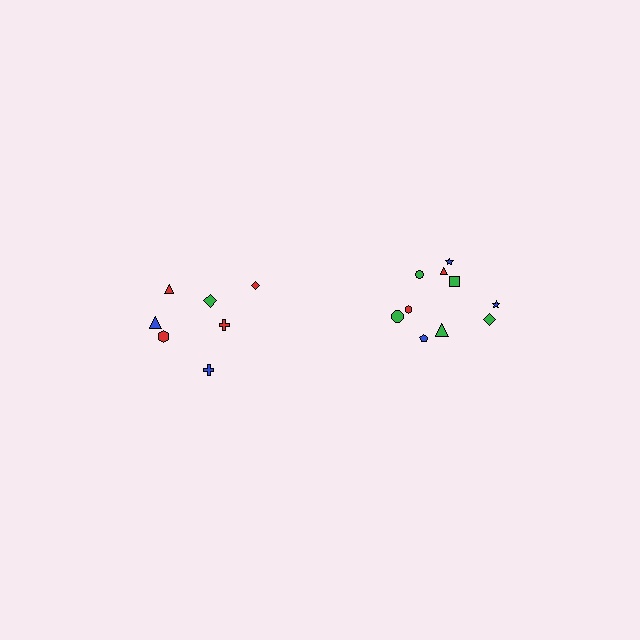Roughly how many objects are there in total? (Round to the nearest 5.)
Roughly 15 objects in total.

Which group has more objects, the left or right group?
The right group.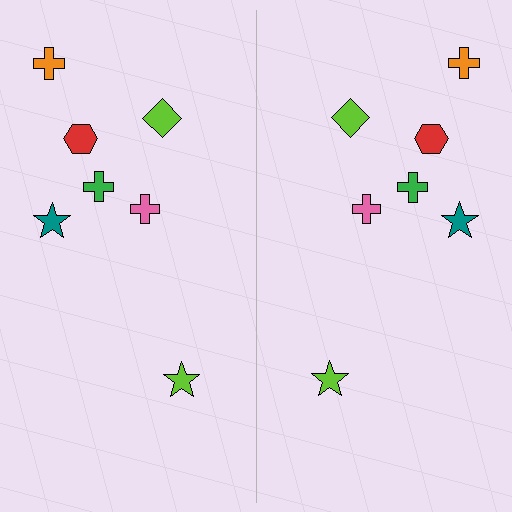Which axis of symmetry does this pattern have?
The pattern has a vertical axis of symmetry running through the center of the image.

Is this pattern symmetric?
Yes, this pattern has bilateral (reflection) symmetry.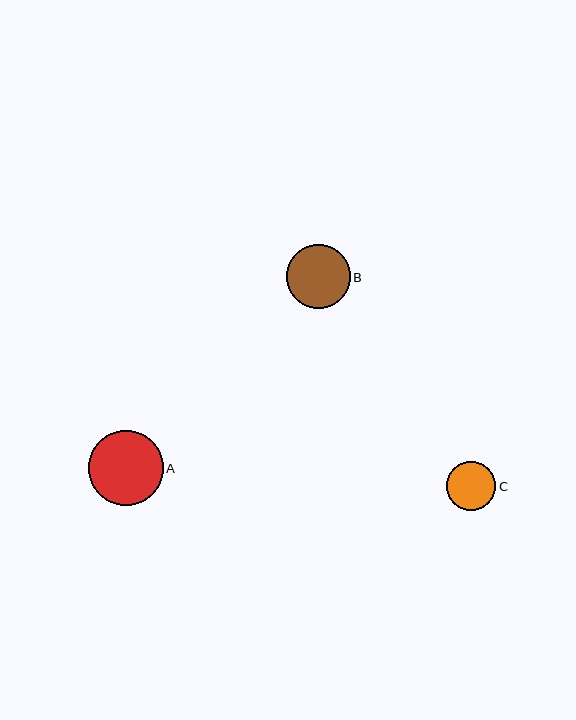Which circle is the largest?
Circle A is the largest with a size of approximately 75 pixels.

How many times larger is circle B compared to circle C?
Circle B is approximately 1.3 times the size of circle C.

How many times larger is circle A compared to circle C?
Circle A is approximately 1.5 times the size of circle C.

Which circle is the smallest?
Circle C is the smallest with a size of approximately 49 pixels.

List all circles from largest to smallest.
From largest to smallest: A, B, C.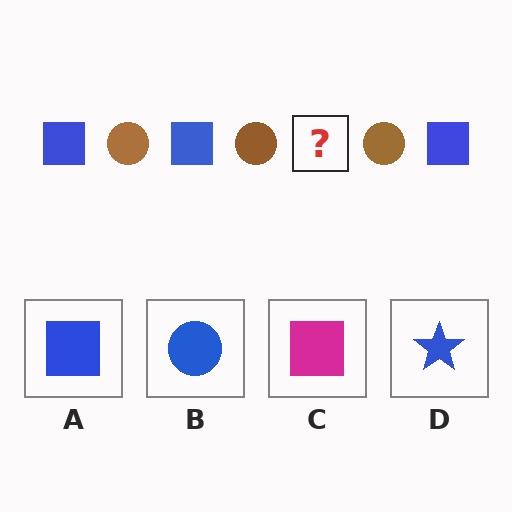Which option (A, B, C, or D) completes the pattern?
A.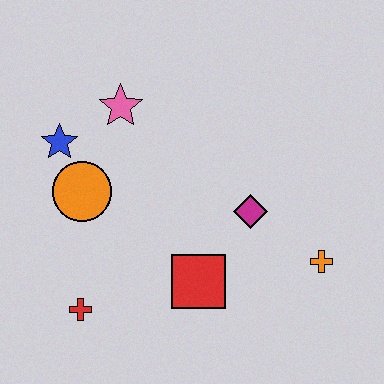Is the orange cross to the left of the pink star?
No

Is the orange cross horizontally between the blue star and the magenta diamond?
No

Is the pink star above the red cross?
Yes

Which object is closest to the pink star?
The blue star is closest to the pink star.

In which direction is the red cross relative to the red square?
The red cross is to the left of the red square.